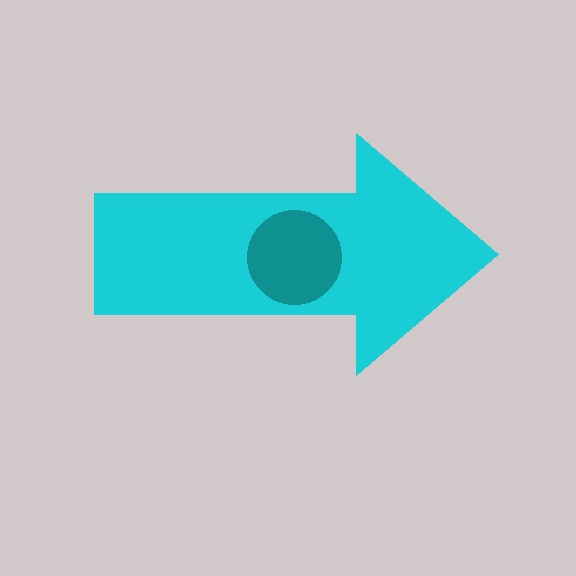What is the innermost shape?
The teal circle.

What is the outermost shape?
The cyan arrow.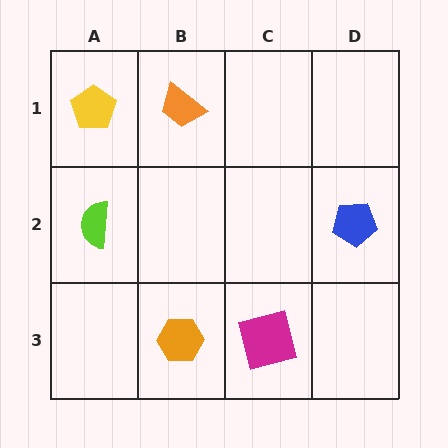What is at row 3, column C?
A magenta square.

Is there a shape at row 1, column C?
No, that cell is empty.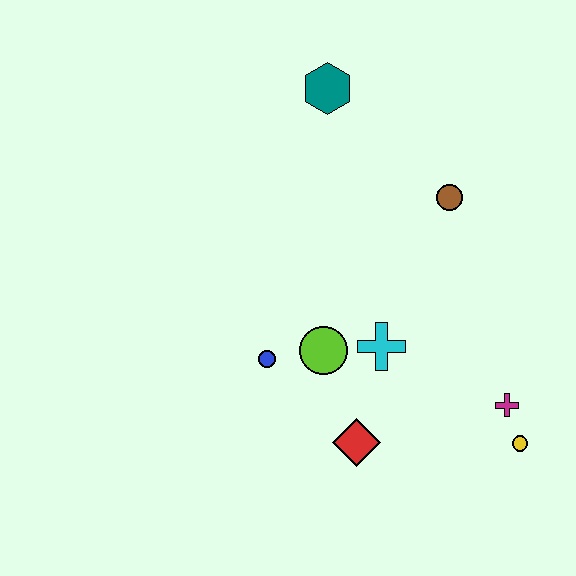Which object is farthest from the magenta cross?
The teal hexagon is farthest from the magenta cross.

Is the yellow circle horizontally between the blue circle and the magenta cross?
No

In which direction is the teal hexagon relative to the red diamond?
The teal hexagon is above the red diamond.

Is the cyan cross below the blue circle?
No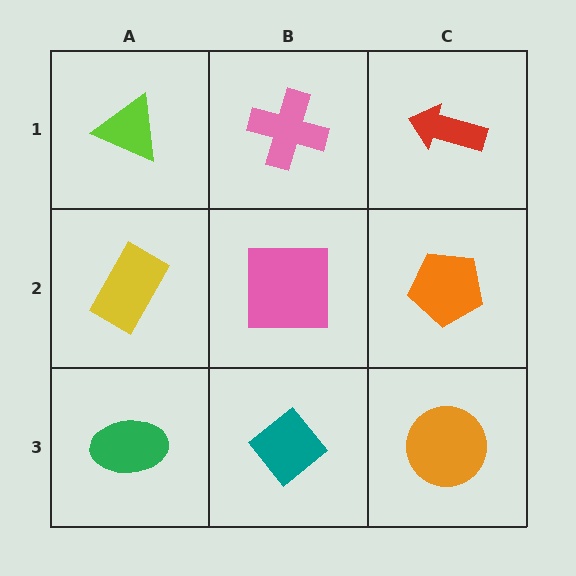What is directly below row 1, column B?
A pink square.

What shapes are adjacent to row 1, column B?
A pink square (row 2, column B), a lime triangle (row 1, column A), a red arrow (row 1, column C).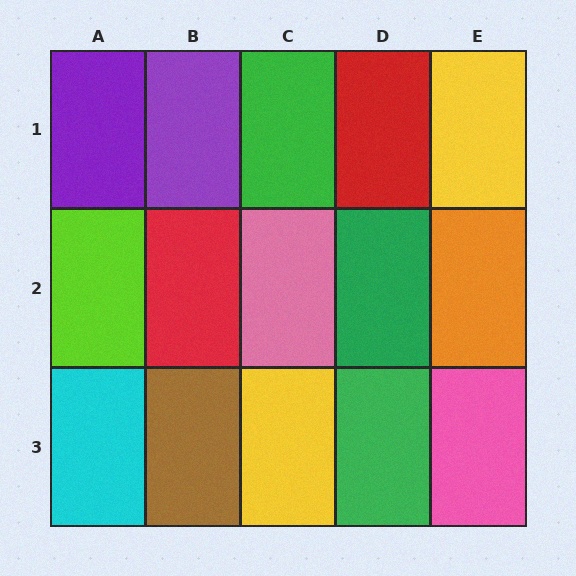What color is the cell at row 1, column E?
Yellow.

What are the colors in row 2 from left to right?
Lime, red, pink, green, orange.